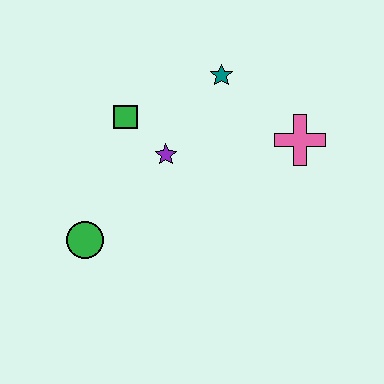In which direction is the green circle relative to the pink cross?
The green circle is to the left of the pink cross.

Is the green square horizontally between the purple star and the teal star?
No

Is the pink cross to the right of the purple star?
Yes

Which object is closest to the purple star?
The green square is closest to the purple star.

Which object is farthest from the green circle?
The pink cross is farthest from the green circle.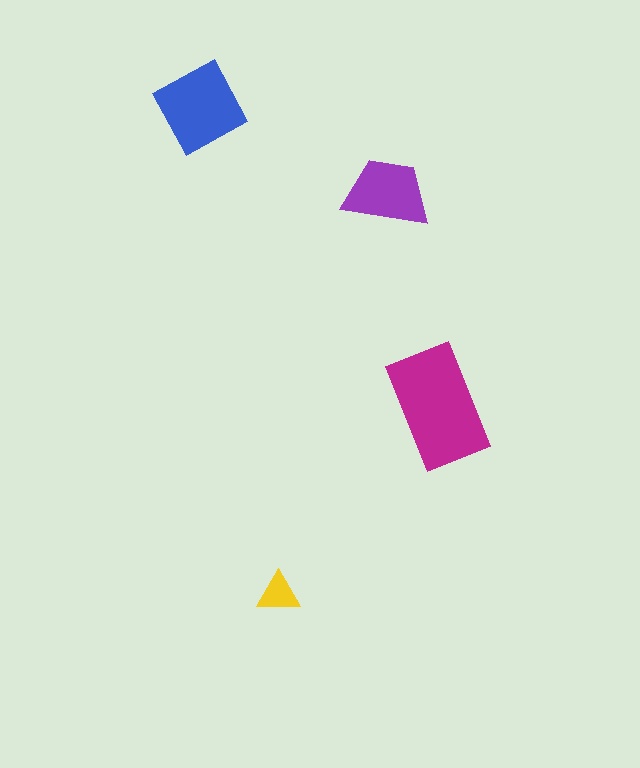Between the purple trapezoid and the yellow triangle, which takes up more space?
The purple trapezoid.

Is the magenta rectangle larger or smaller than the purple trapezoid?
Larger.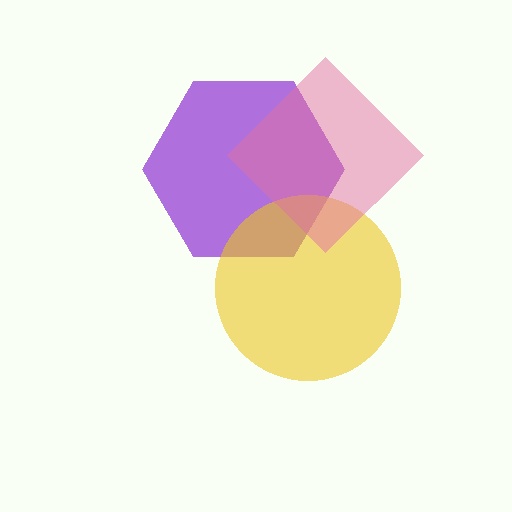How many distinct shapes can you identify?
There are 3 distinct shapes: a purple hexagon, a yellow circle, a pink diamond.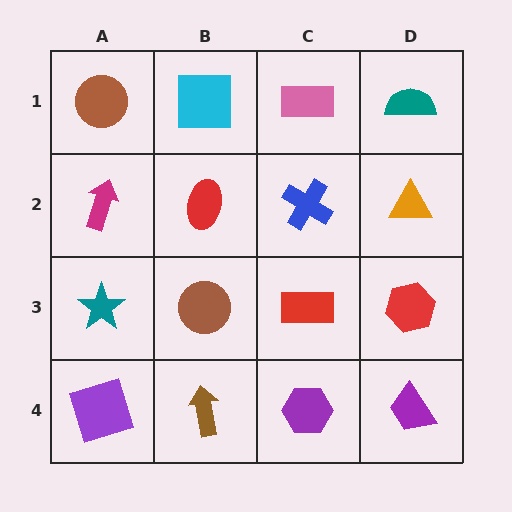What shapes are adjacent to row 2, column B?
A cyan square (row 1, column B), a brown circle (row 3, column B), a magenta arrow (row 2, column A), a blue cross (row 2, column C).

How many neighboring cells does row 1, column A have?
2.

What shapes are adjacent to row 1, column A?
A magenta arrow (row 2, column A), a cyan square (row 1, column B).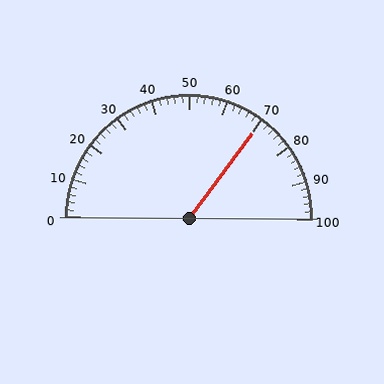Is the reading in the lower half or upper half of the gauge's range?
The reading is in the upper half of the range (0 to 100).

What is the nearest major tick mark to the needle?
The nearest major tick mark is 70.